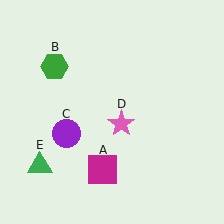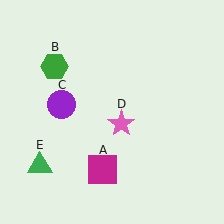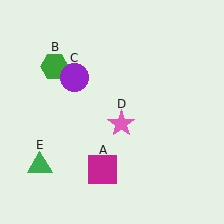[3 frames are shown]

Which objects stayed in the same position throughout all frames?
Magenta square (object A) and green hexagon (object B) and pink star (object D) and green triangle (object E) remained stationary.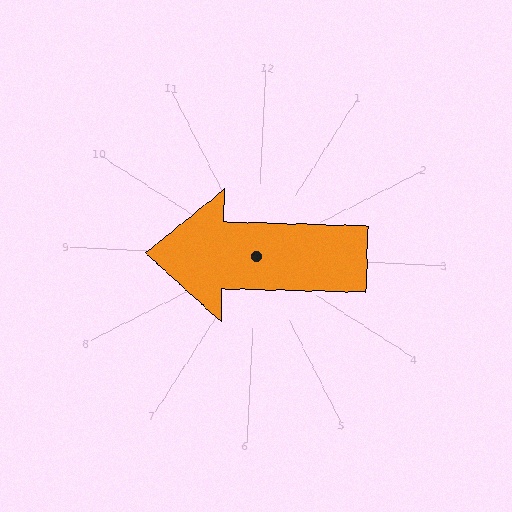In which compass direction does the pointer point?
West.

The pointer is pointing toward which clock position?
Roughly 9 o'clock.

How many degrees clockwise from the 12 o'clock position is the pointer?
Approximately 269 degrees.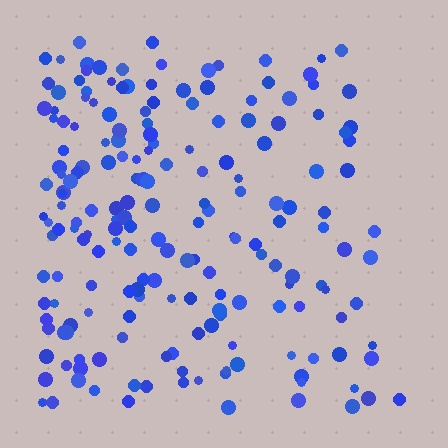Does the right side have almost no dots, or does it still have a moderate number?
Still a moderate number, just noticeably fewer than the left.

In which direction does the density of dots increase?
From right to left, with the left side densest.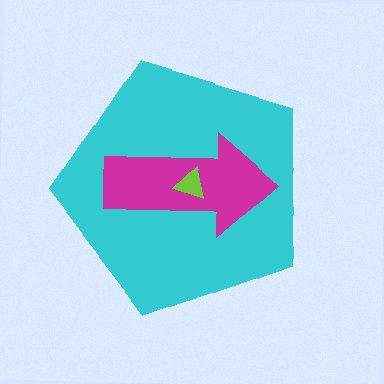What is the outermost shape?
The cyan pentagon.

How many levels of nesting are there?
3.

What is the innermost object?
The lime triangle.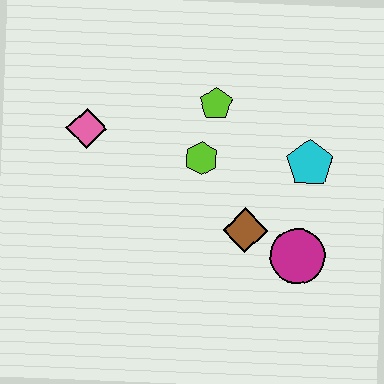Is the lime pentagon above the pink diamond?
Yes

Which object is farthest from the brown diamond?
The pink diamond is farthest from the brown diamond.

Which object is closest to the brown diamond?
The magenta circle is closest to the brown diamond.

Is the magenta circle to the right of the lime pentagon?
Yes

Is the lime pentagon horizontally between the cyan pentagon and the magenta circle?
No